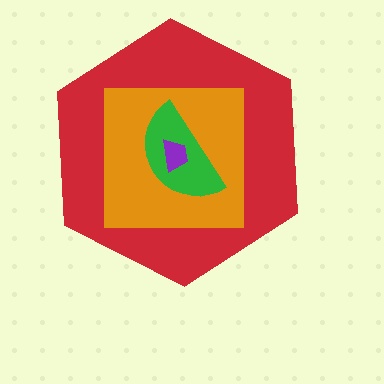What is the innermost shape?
The purple trapezoid.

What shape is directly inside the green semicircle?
The purple trapezoid.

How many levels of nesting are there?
4.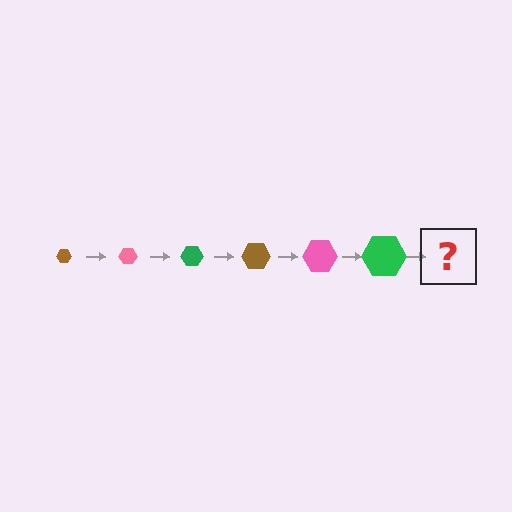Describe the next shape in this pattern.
It should be a brown hexagon, larger than the previous one.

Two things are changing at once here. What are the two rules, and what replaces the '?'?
The two rules are that the hexagon grows larger each step and the color cycles through brown, pink, and green. The '?' should be a brown hexagon, larger than the previous one.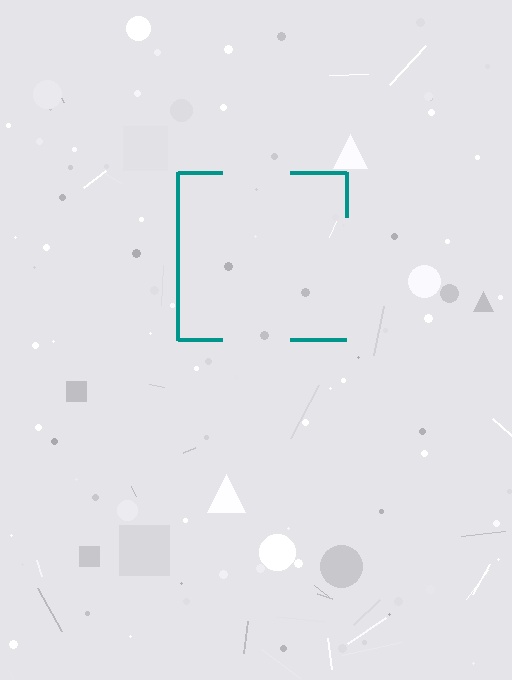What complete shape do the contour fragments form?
The contour fragments form a square.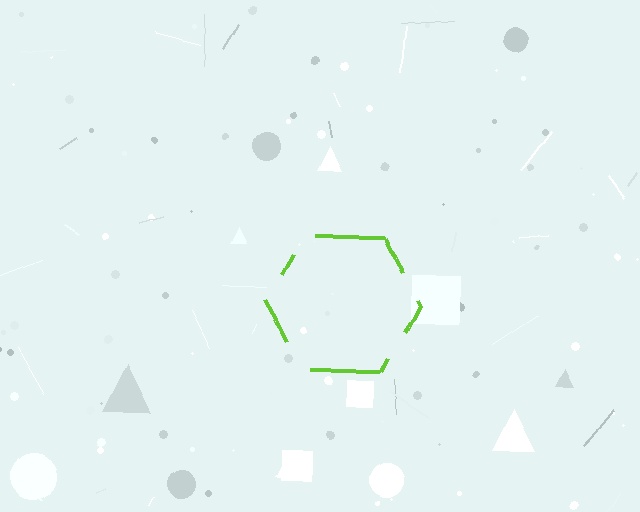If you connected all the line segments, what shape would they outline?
They would outline a hexagon.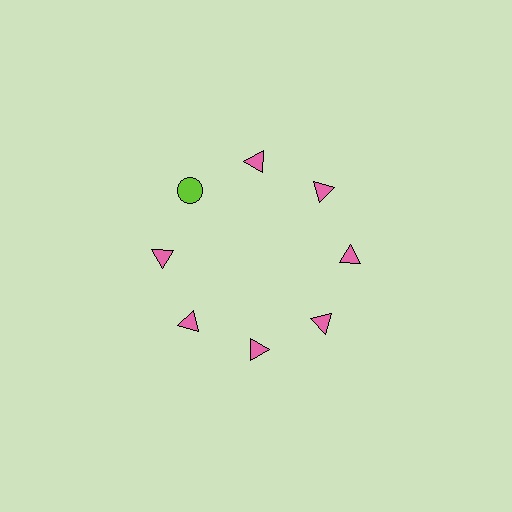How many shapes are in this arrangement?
There are 8 shapes arranged in a ring pattern.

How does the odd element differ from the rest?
It differs in both color (lime instead of pink) and shape (circle instead of triangle).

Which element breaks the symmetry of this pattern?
The lime circle at roughly the 10 o'clock position breaks the symmetry. All other shapes are pink triangles.